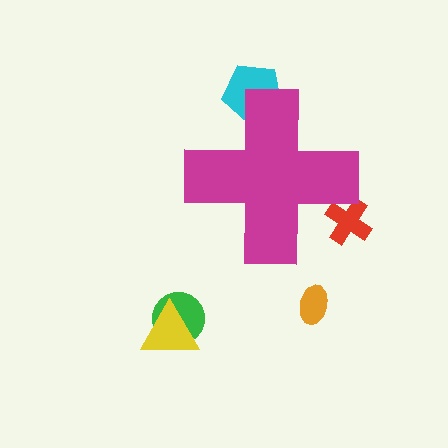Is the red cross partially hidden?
Yes, the red cross is partially hidden behind the magenta cross.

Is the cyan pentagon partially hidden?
Yes, the cyan pentagon is partially hidden behind the magenta cross.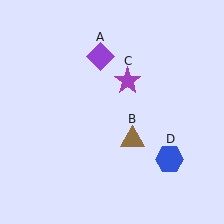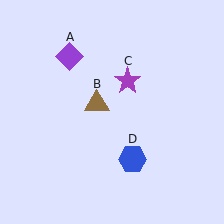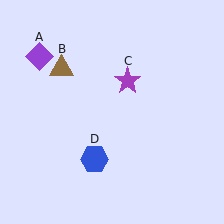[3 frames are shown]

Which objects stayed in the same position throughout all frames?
Purple star (object C) remained stationary.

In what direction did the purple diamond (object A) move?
The purple diamond (object A) moved left.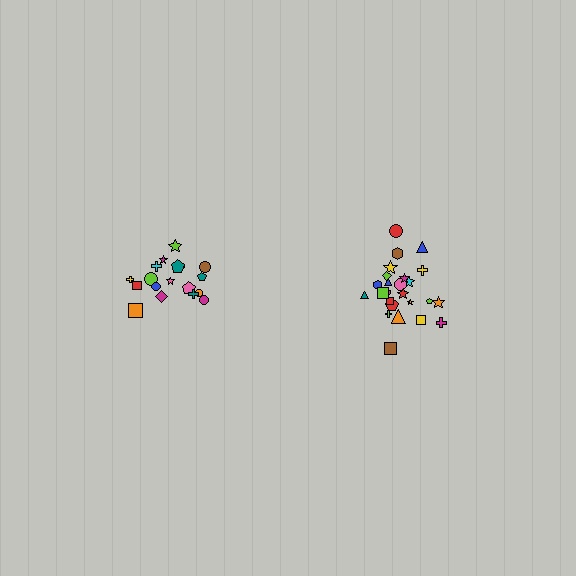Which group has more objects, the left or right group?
The right group.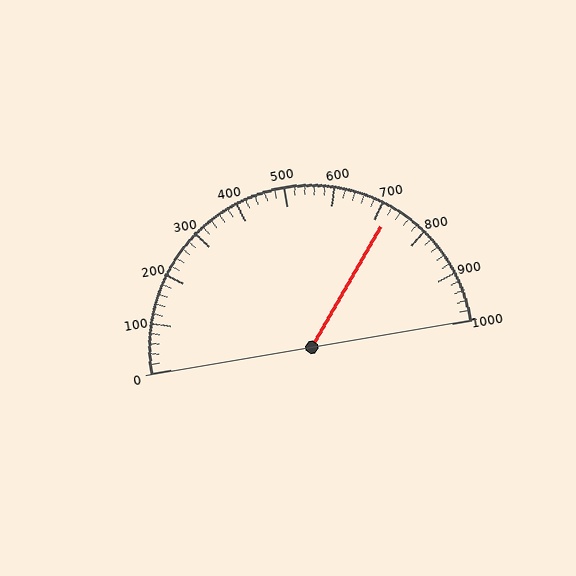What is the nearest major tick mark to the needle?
The nearest major tick mark is 700.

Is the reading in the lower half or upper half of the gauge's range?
The reading is in the upper half of the range (0 to 1000).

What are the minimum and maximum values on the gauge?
The gauge ranges from 0 to 1000.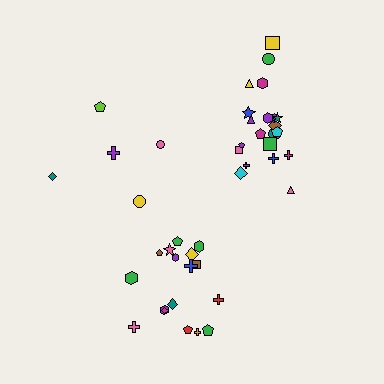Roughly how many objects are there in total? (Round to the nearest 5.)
Roughly 45 objects in total.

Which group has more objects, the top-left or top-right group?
The top-right group.